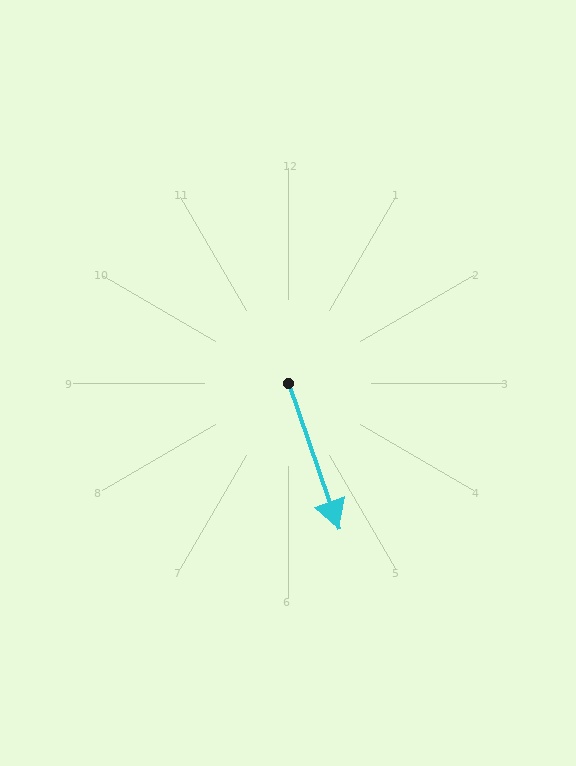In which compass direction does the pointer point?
South.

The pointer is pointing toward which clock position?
Roughly 5 o'clock.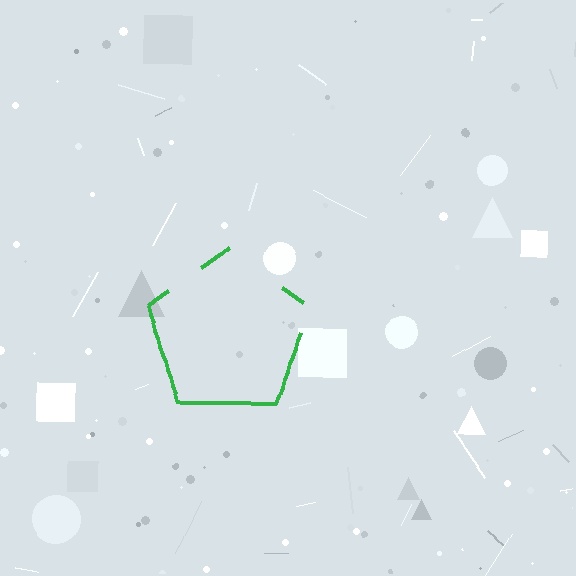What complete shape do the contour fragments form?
The contour fragments form a pentagon.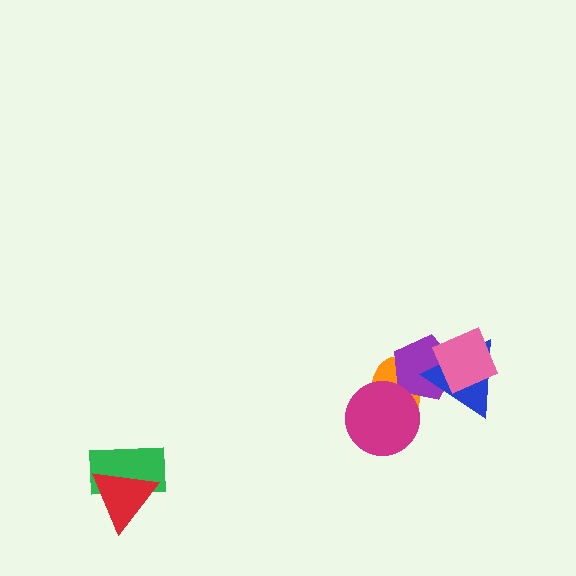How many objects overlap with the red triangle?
1 object overlaps with the red triangle.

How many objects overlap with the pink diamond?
2 objects overlap with the pink diamond.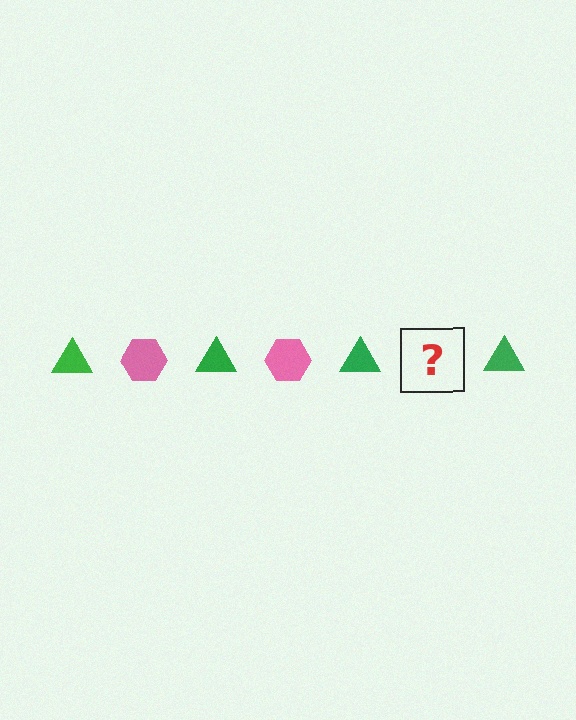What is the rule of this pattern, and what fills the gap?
The rule is that the pattern alternates between green triangle and pink hexagon. The gap should be filled with a pink hexagon.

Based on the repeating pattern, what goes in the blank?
The blank should be a pink hexagon.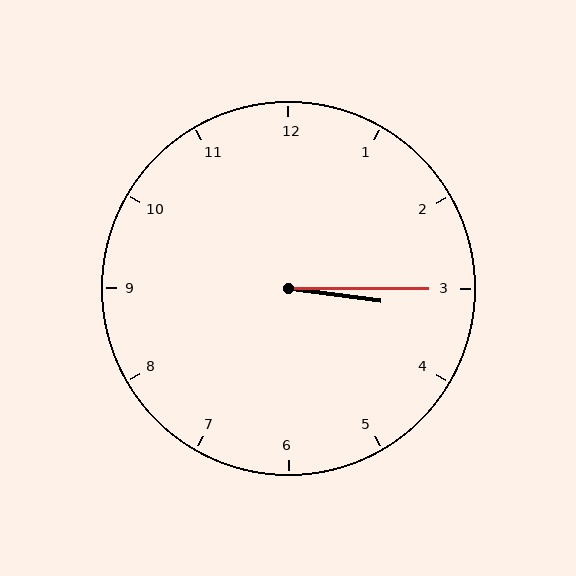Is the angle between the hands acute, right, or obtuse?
It is acute.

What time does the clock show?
3:15.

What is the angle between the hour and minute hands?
Approximately 8 degrees.